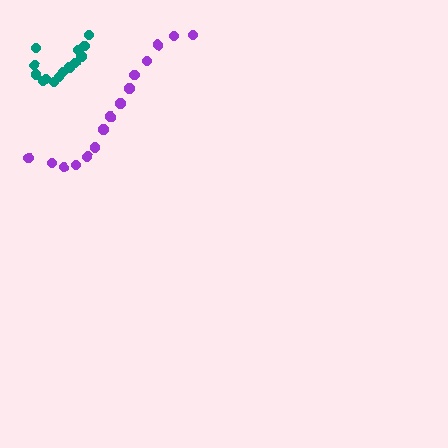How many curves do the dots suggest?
There are 2 distinct paths.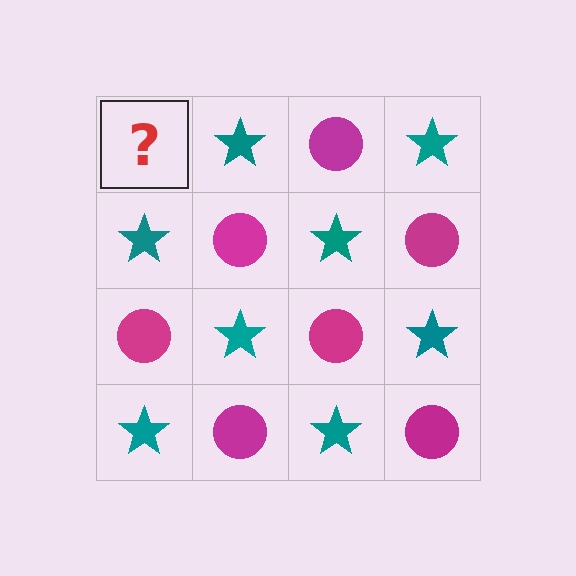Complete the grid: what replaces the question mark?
The question mark should be replaced with a magenta circle.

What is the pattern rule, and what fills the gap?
The rule is that it alternates magenta circle and teal star in a checkerboard pattern. The gap should be filled with a magenta circle.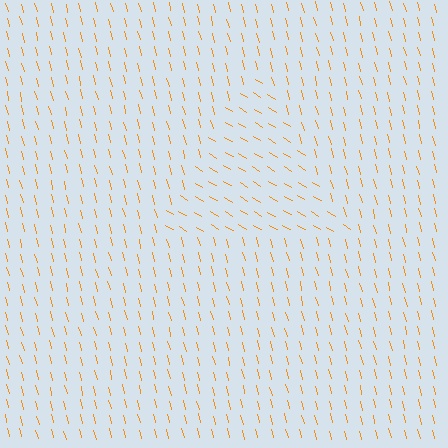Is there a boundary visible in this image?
Yes, there is a texture boundary formed by a change in line orientation.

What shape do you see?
I see a triangle.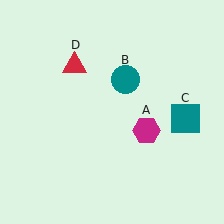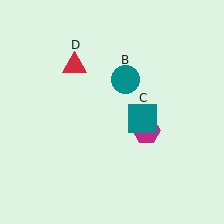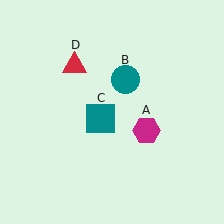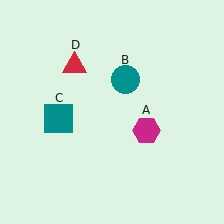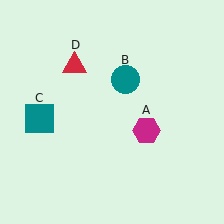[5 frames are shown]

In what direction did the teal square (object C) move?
The teal square (object C) moved left.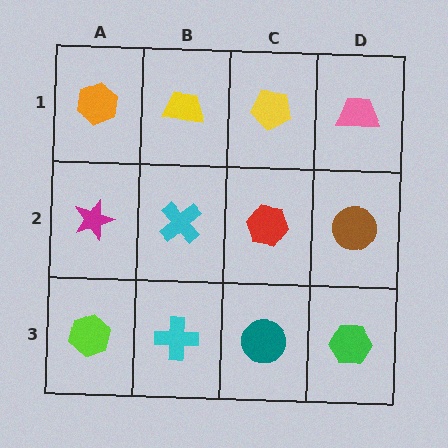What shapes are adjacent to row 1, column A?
A magenta star (row 2, column A), a yellow trapezoid (row 1, column B).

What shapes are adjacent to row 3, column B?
A cyan cross (row 2, column B), a lime hexagon (row 3, column A), a teal circle (row 3, column C).